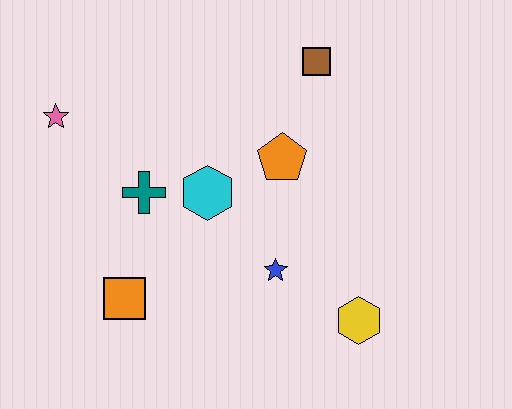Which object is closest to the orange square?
The teal cross is closest to the orange square.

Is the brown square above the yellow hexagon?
Yes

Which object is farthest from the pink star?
The yellow hexagon is farthest from the pink star.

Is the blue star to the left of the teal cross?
No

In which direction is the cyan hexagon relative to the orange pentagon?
The cyan hexagon is to the left of the orange pentagon.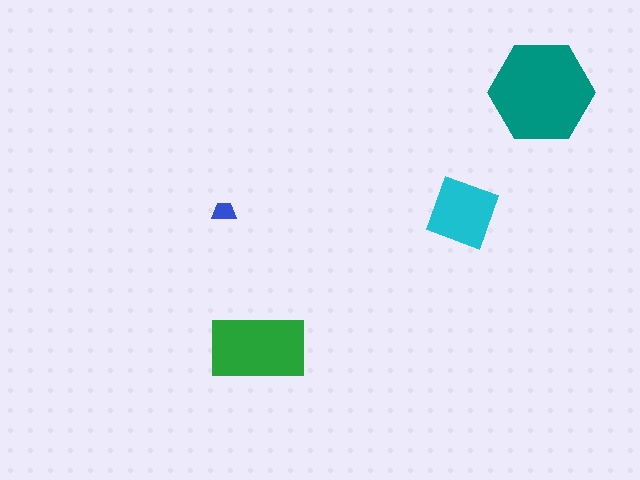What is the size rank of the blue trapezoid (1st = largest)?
4th.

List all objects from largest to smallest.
The teal hexagon, the green rectangle, the cyan diamond, the blue trapezoid.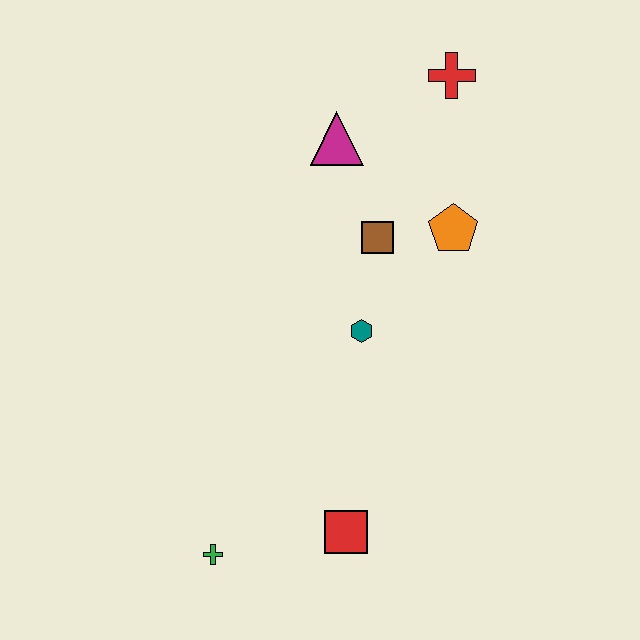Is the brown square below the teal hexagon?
No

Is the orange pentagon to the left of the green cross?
No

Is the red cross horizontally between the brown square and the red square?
No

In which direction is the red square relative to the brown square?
The red square is below the brown square.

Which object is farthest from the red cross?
The green cross is farthest from the red cross.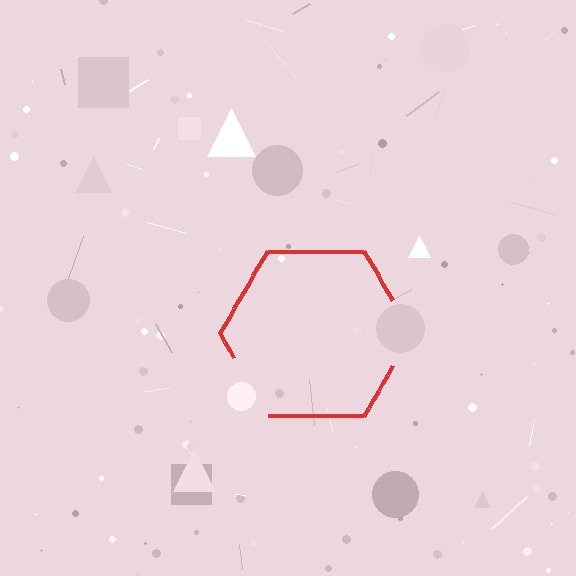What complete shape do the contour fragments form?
The contour fragments form a hexagon.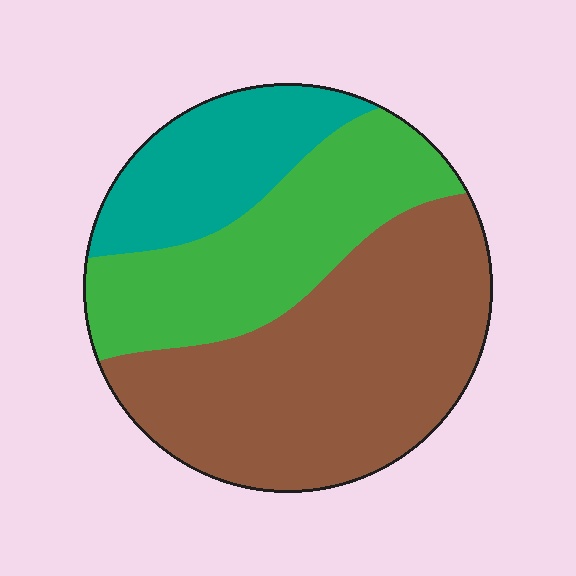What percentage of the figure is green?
Green takes up between a sixth and a third of the figure.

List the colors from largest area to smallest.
From largest to smallest: brown, green, teal.